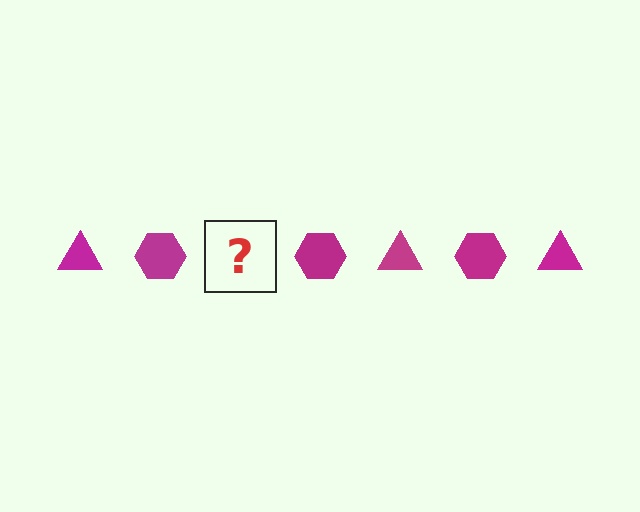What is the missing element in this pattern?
The missing element is a magenta triangle.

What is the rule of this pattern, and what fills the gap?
The rule is that the pattern cycles through triangle, hexagon shapes in magenta. The gap should be filled with a magenta triangle.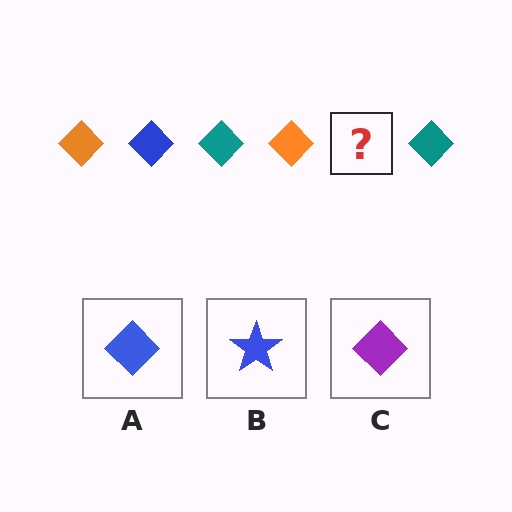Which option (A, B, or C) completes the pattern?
A.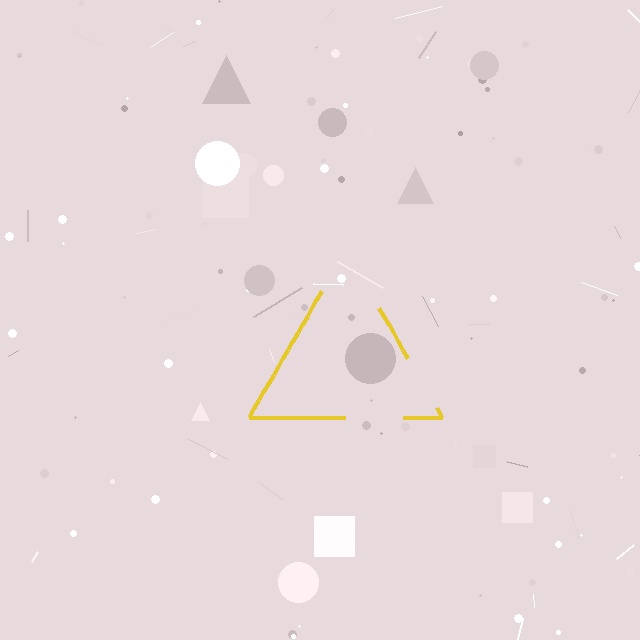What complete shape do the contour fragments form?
The contour fragments form a triangle.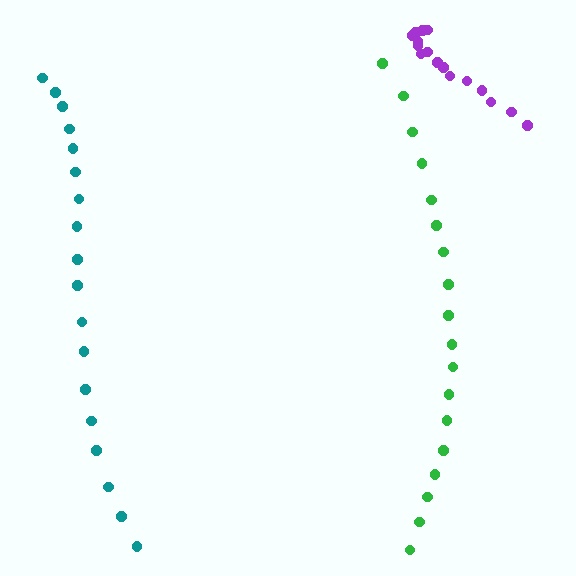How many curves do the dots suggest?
There are 3 distinct paths.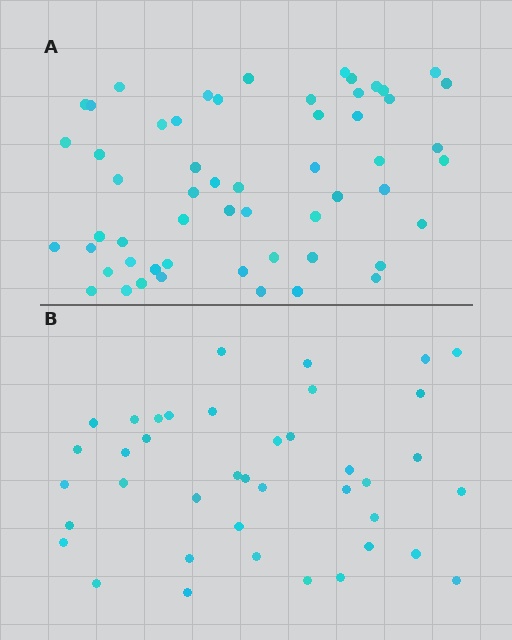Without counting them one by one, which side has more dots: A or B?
Region A (the top region) has more dots.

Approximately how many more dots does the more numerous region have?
Region A has approximately 15 more dots than region B.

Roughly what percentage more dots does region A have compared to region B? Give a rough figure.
About 40% more.